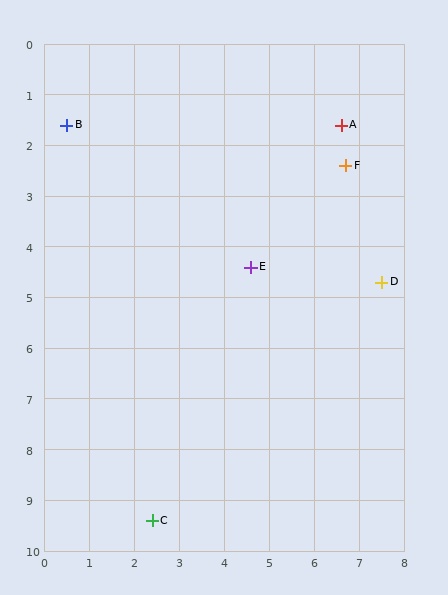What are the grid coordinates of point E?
Point E is at approximately (4.6, 4.4).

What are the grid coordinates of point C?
Point C is at approximately (2.4, 9.4).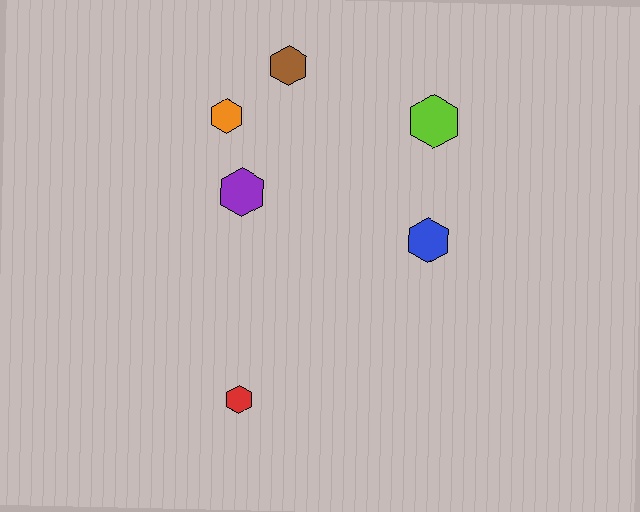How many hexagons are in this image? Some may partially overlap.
There are 6 hexagons.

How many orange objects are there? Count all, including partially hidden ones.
There is 1 orange object.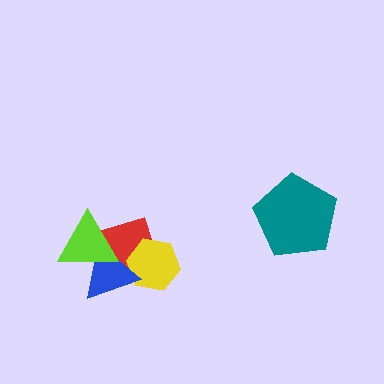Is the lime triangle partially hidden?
No, no other shape covers it.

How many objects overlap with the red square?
3 objects overlap with the red square.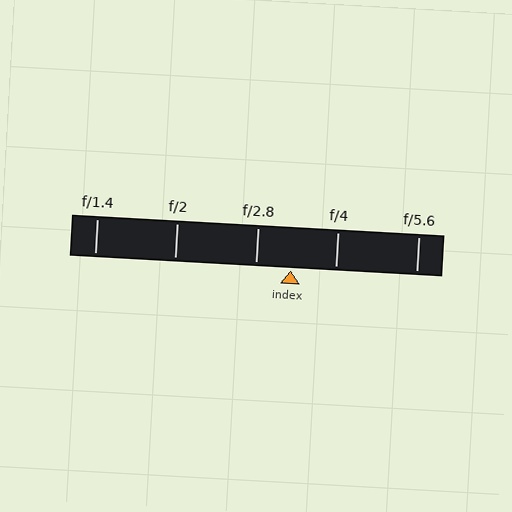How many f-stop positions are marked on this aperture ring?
There are 5 f-stop positions marked.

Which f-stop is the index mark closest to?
The index mark is closest to f/2.8.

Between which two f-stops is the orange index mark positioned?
The index mark is between f/2.8 and f/4.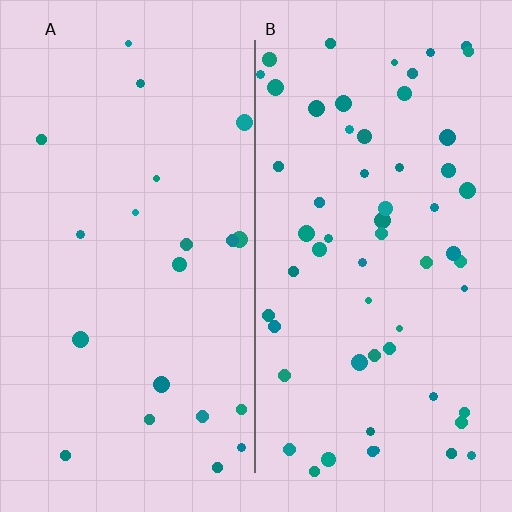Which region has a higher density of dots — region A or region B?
B (the right).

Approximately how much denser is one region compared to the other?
Approximately 2.8× — region B over region A.